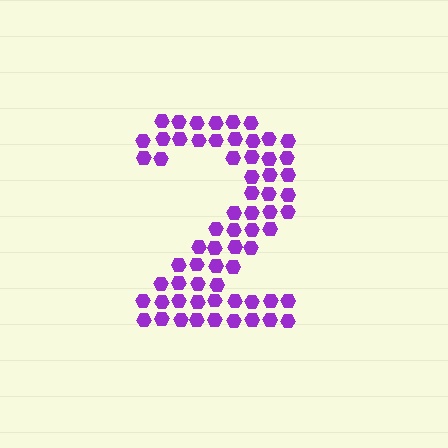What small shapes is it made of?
It is made of small hexagons.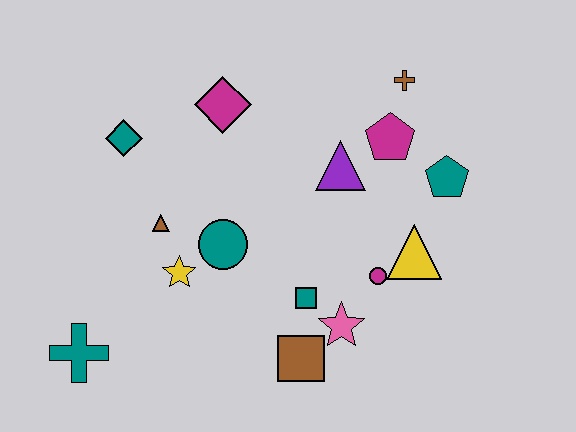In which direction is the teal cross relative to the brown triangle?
The teal cross is below the brown triangle.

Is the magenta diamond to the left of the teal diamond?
No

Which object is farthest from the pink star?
The teal diamond is farthest from the pink star.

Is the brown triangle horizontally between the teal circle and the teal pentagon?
No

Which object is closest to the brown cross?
The magenta pentagon is closest to the brown cross.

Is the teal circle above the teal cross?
Yes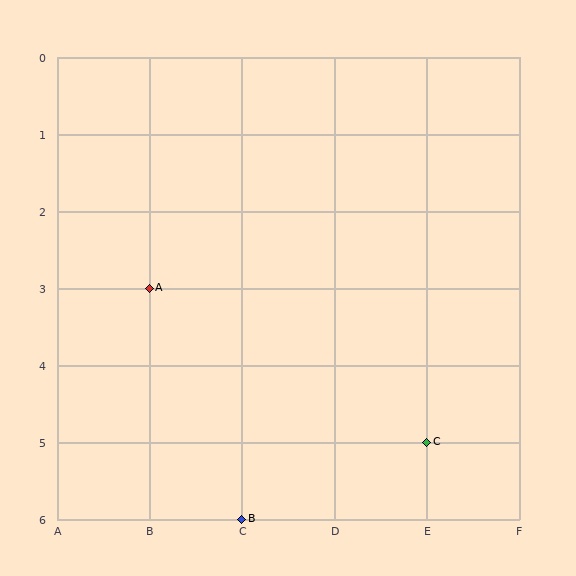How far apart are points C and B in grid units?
Points C and B are 2 columns and 1 row apart (about 2.2 grid units diagonally).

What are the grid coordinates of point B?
Point B is at grid coordinates (C, 6).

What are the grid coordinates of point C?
Point C is at grid coordinates (E, 5).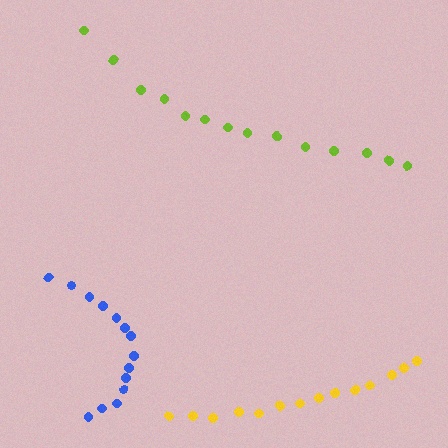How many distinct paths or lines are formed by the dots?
There are 3 distinct paths.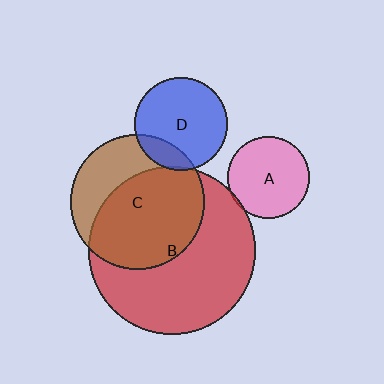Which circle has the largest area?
Circle B (red).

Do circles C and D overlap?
Yes.